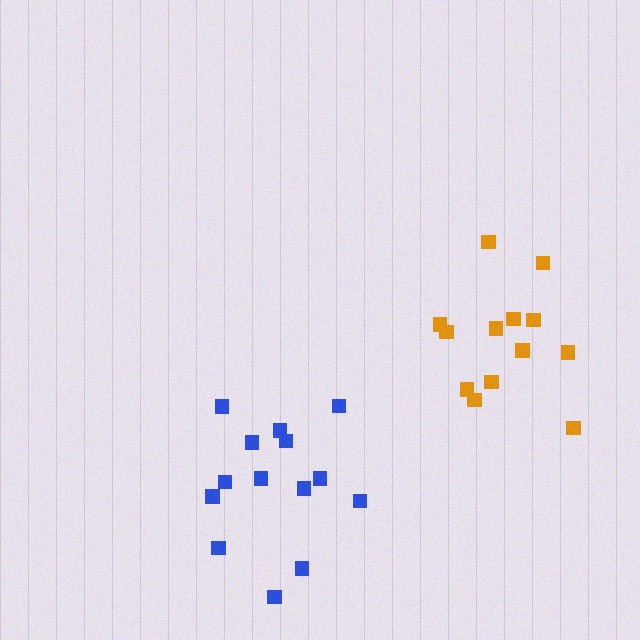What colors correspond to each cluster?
The clusters are colored: orange, blue.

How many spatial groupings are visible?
There are 2 spatial groupings.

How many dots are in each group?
Group 1: 13 dots, Group 2: 14 dots (27 total).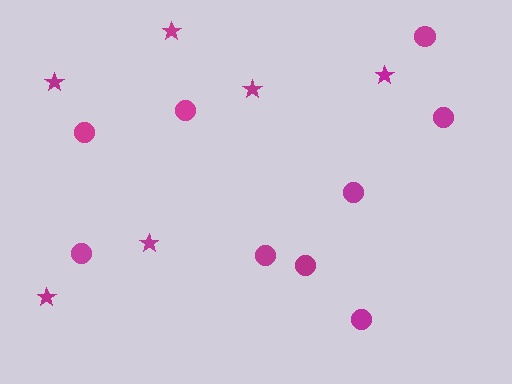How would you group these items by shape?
There are 2 groups: one group of circles (9) and one group of stars (6).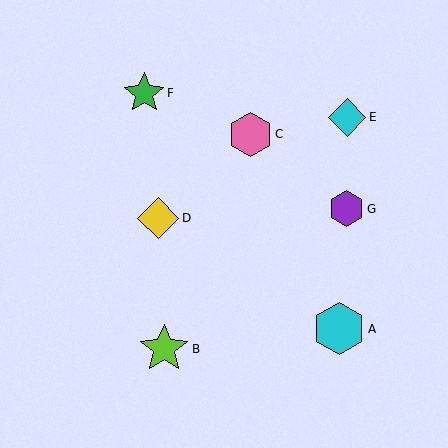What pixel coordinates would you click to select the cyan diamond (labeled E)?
Click at (347, 117) to select the cyan diamond E.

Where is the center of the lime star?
The center of the lime star is at (164, 349).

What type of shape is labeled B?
Shape B is a lime star.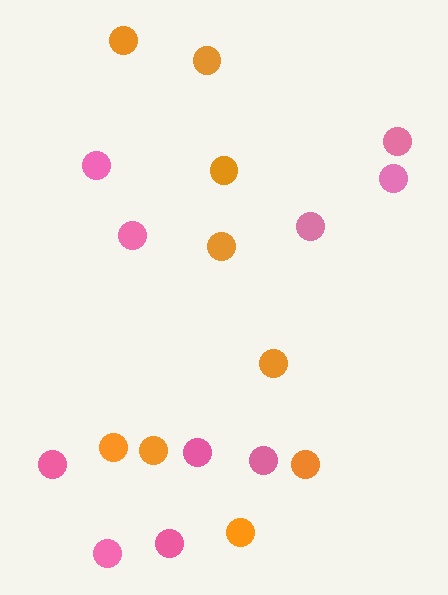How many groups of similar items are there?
There are 2 groups: one group of orange circles (9) and one group of pink circles (10).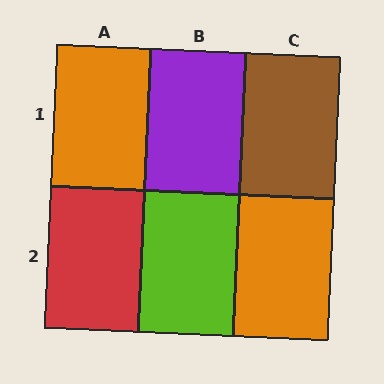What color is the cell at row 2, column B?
Lime.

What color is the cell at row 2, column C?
Orange.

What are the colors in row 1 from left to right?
Orange, purple, brown.